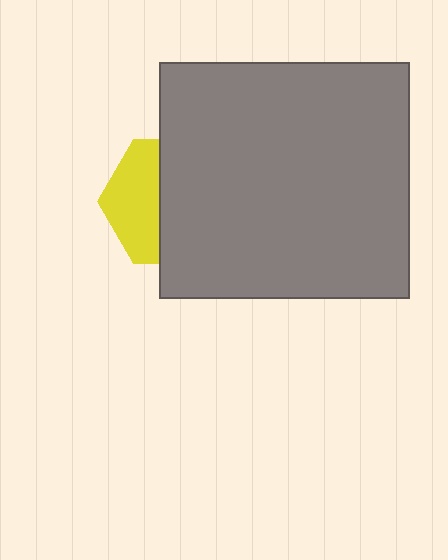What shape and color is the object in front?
The object in front is a gray rectangle.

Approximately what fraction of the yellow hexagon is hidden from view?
Roughly 59% of the yellow hexagon is hidden behind the gray rectangle.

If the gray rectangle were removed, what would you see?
You would see the complete yellow hexagon.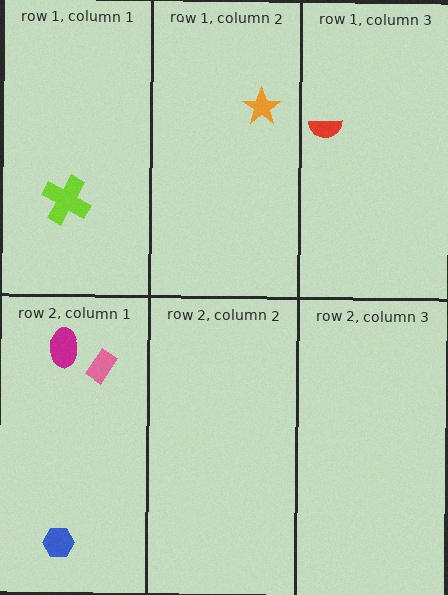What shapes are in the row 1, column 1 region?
The lime cross.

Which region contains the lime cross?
The row 1, column 1 region.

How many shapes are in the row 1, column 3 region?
1.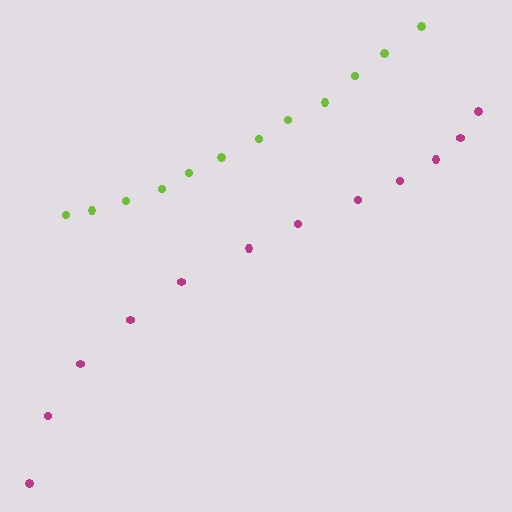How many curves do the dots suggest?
There are 2 distinct paths.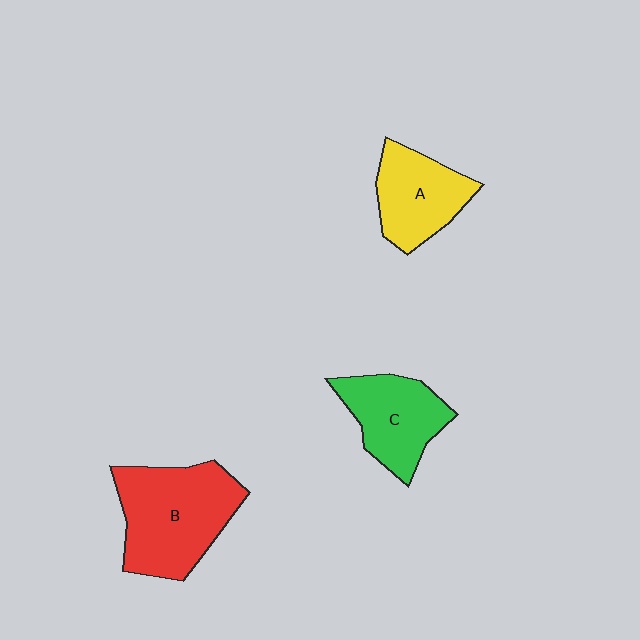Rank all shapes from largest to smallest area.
From largest to smallest: B (red), C (green), A (yellow).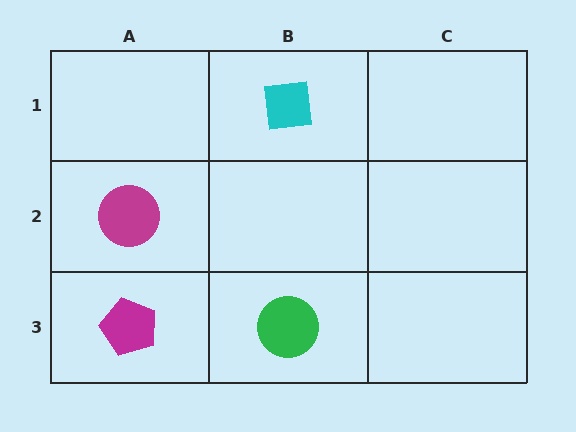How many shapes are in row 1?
1 shape.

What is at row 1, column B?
A cyan square.